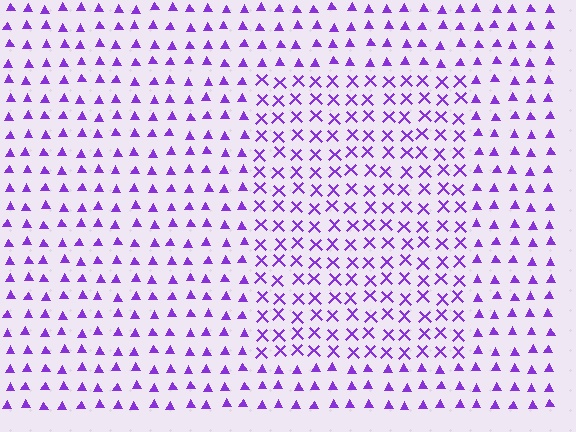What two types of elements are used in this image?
The image uses X marks inside the rectangle region and triangles outside it.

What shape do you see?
I see a rectangle.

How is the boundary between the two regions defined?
The boundary is defined by a change in element shape: X marks inside vs. triangles outside. All elements share the same color and spacing.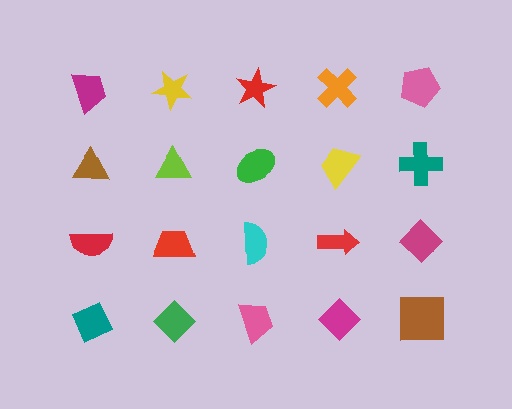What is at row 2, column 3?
A green ellipse.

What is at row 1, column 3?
A red star.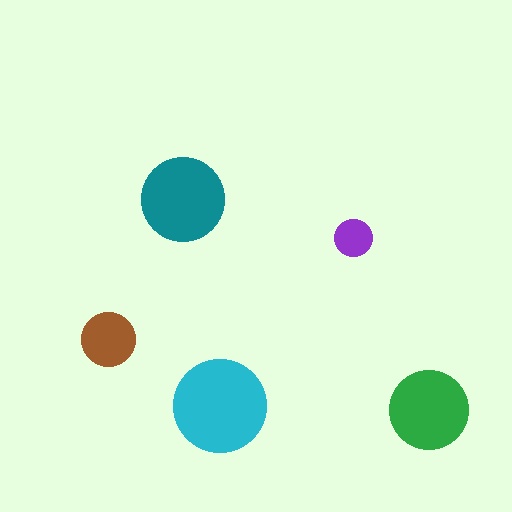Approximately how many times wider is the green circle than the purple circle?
About 2 times wider.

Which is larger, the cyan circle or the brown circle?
The cyan one.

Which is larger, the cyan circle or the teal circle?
The cyan one.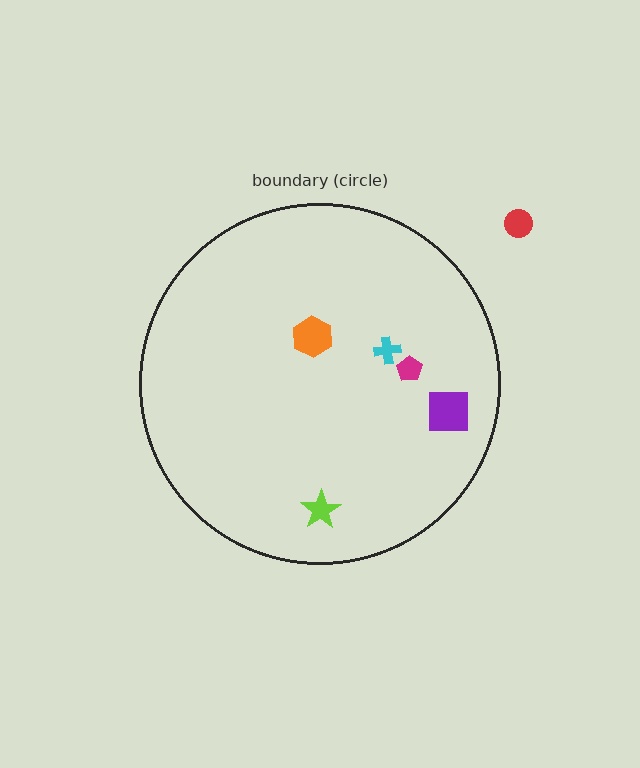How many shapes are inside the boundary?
5 inside, 1 outside.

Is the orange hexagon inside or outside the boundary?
Inside.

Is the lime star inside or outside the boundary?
Inside.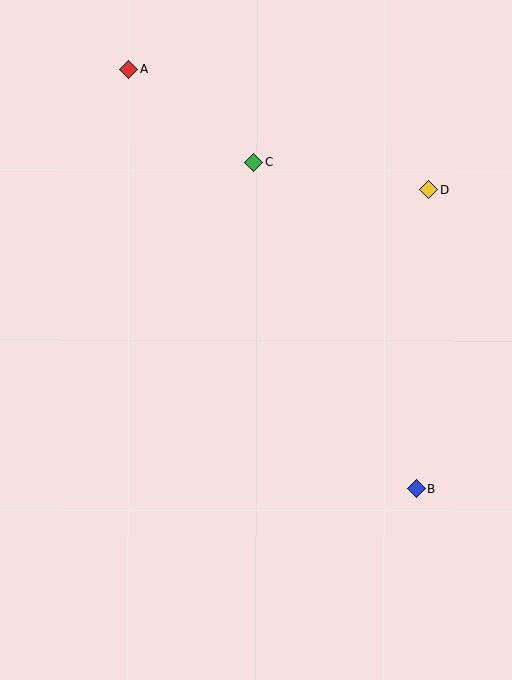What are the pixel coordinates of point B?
Point B is at (416, 489).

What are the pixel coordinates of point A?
Point A is at (128, 69).